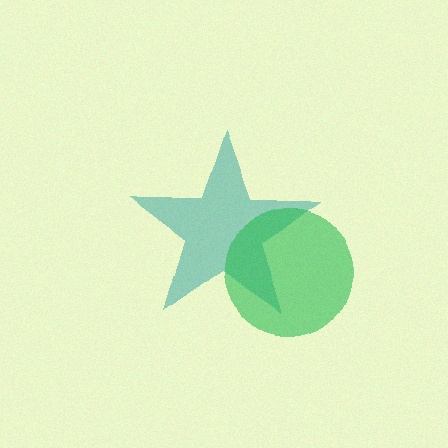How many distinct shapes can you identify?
There are 2 distinct shapes: a teal star, a green circle.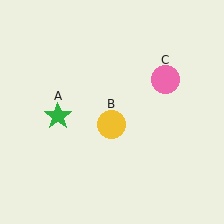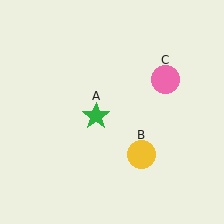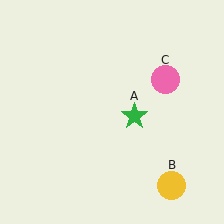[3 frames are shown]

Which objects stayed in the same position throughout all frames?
Pink circle (object C) remained stationary.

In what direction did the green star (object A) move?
The green star (object A) moved right.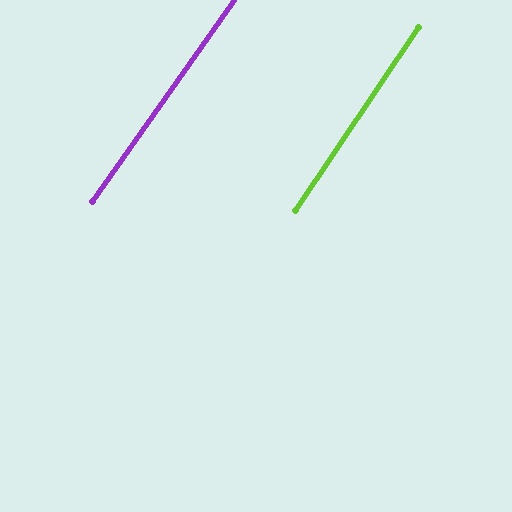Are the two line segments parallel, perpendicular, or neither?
Parallel — their directions differ by only 1.0°.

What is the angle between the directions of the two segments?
Approximately 1 degree.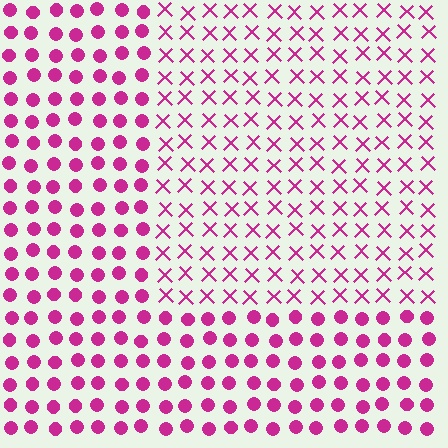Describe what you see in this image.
The image is filled with small magenta elements arranged in a uniform grid. A rectangle-shaped region contains X marks, while the surrounding area contains circles. The boundary is defined purely by the change in element shape.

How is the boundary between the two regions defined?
The boundary is defined by a change in element shape: X marks inside vs. circles outside. All elements share the same color and spacing.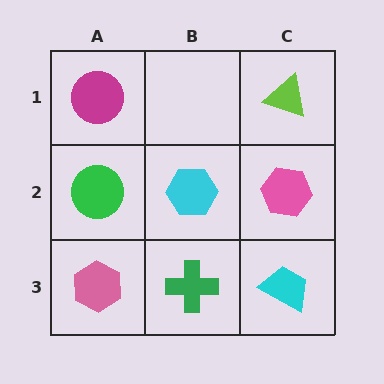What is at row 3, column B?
A green cross.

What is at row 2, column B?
A cyan hexagon.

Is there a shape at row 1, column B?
No, that cell is empty.